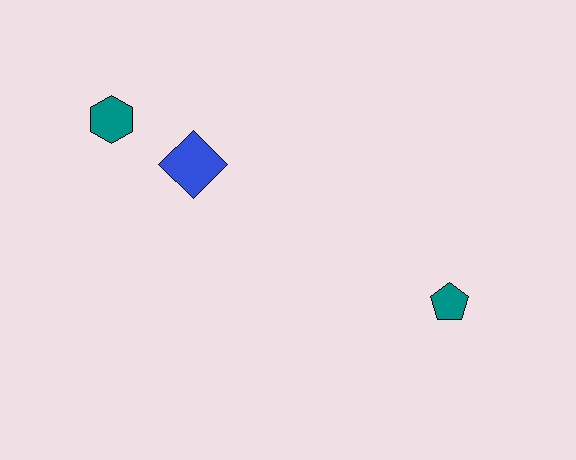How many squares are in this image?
There are no squares.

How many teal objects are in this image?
There are 2 teal objects.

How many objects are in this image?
There are 3 objects.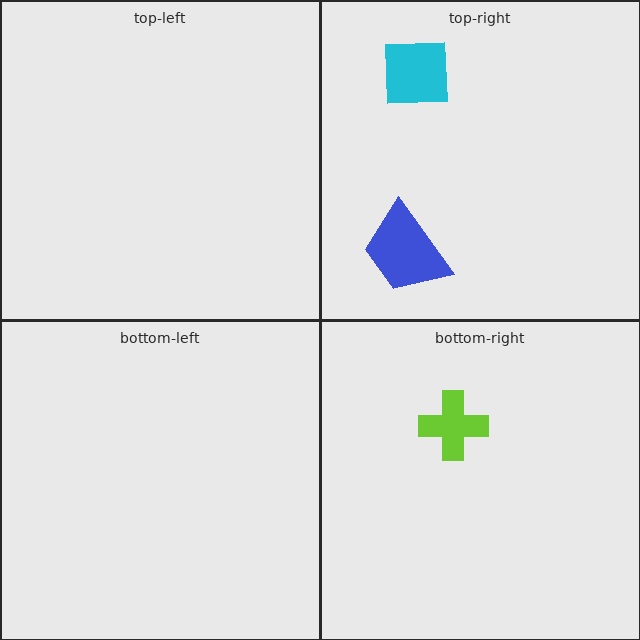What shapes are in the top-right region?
The blue trapezoid, the cyan square.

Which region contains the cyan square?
The top-right region.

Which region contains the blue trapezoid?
The top-right region.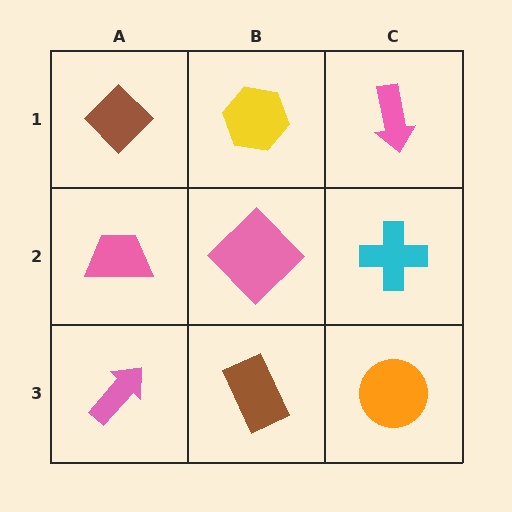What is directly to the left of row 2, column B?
A pink trapezoid.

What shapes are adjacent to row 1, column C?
A cyan cross (row 2, column C), a yellow hexagon (row 1, column B).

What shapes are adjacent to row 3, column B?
A pink diamond (row 2, column B), a pink arrow (row 3, column A), an orange circle (row 3, column C).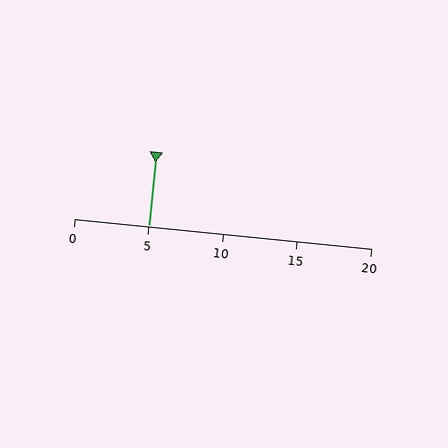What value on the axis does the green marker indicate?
The marker indicates approximately 5.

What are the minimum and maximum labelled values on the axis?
The axis runs from 0 to 20.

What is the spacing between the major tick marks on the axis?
The major ticks are spaced 5 apart.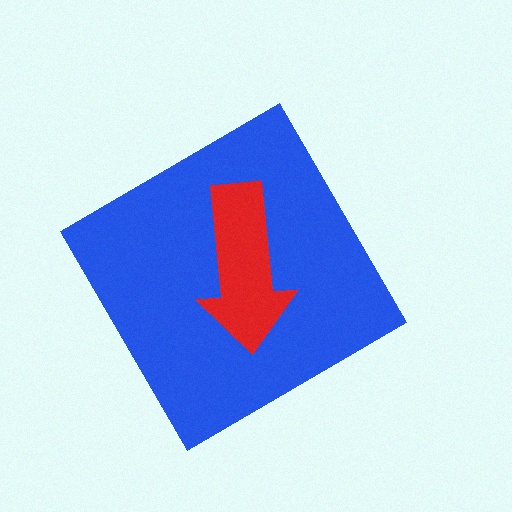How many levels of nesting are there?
2.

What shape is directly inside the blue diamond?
The red arrow.